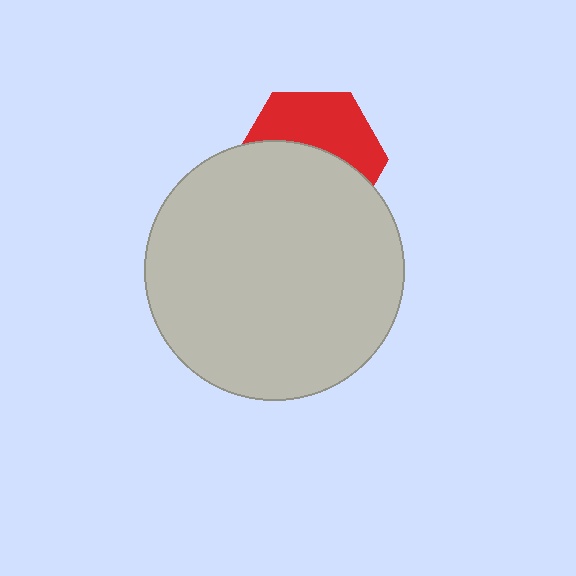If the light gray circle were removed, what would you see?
You would see the complete red hexagon.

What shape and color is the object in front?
The object in front is a light gray circle.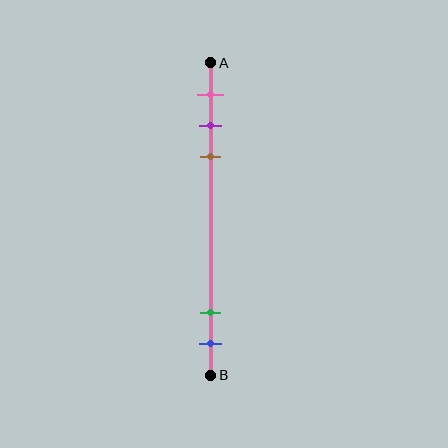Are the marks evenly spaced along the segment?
No, the marks are not evenly spaced.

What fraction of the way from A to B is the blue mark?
The blue mark is approximately 90% (0.9) of the way from A to B.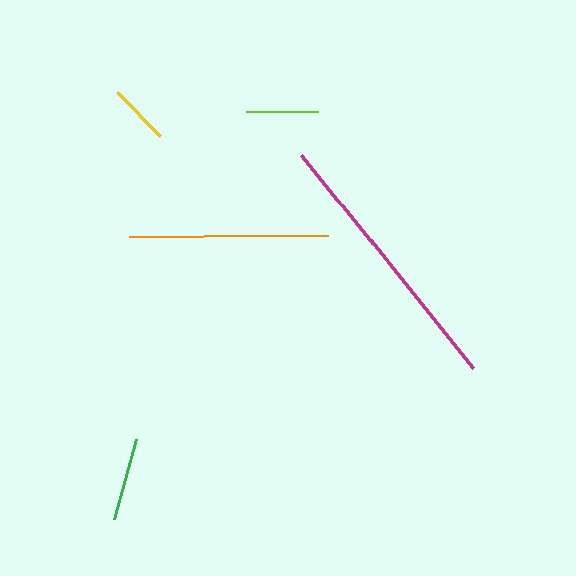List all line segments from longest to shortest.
From longest to shortest: magenta, orange, green, lime, yellow.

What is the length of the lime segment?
The lime segment is approximately 72 pixels long.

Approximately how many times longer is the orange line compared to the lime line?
The orange line is approximately 2.8 times the length of the lime line.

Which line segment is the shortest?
The yellow line is the shortest at approximately 62 pixels.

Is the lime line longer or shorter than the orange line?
The orange line is longer than the lime line.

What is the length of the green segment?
The green segment is approximately 84 pixels long.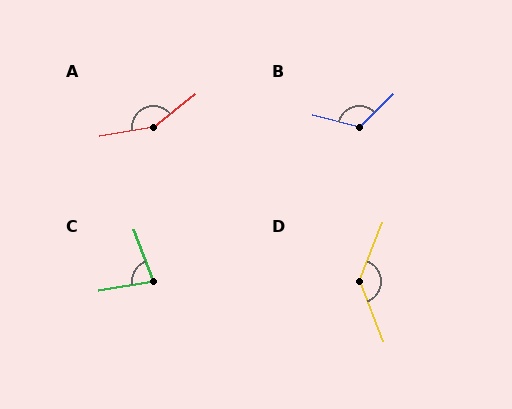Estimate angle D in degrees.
Approximately 137 degrees.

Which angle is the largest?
A, at approximately 152 degrees.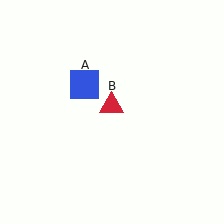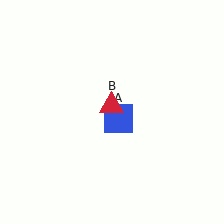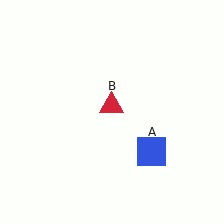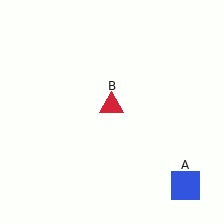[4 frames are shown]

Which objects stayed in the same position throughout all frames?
Red triangle (object B) remained stationary.